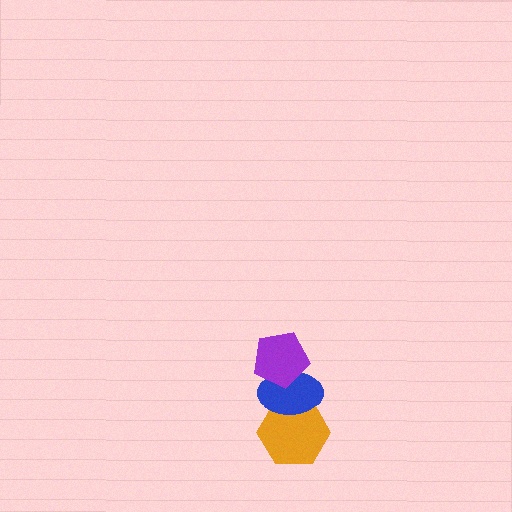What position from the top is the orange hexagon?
The orange hexagon is 3rd from the top.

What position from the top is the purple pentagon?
The purple pentagon is 1st from the top.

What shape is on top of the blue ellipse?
The purple pentagon is on top of the blue ellipse.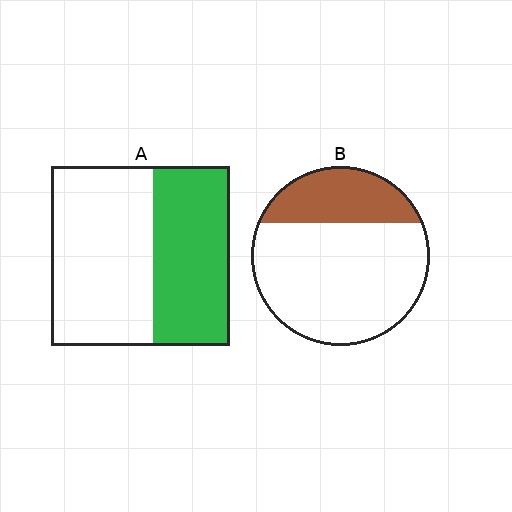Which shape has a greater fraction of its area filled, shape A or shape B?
Shape A.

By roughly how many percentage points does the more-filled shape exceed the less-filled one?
By roughly 15 percentage points (A over B).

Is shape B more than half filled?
No.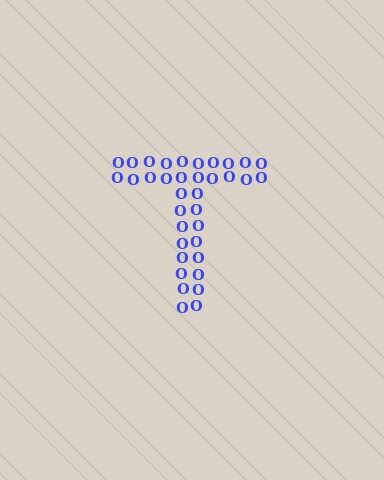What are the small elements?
The small elements are letter O's.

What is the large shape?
The large shape is the letter T.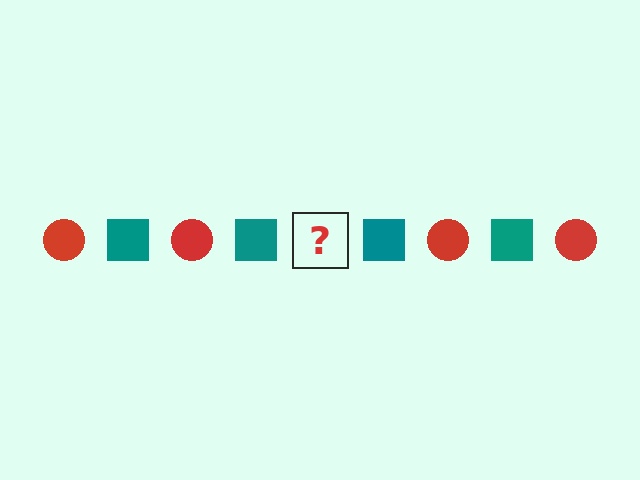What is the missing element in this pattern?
The missing element is a red circle.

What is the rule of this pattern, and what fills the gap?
The rule is that the pattern alternates between red circle and teal square. The gap should be filled with a red circle.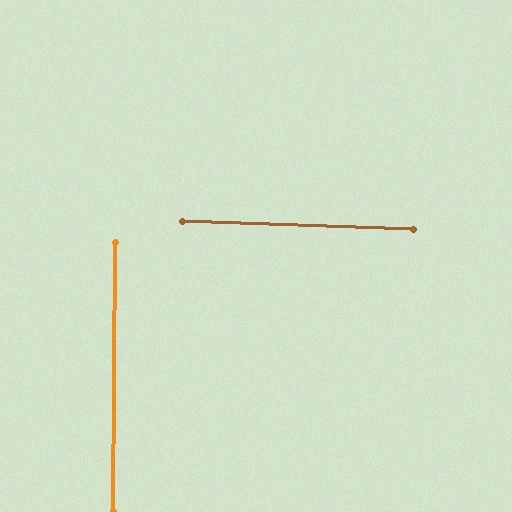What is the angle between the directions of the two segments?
Approximately 88 degrees.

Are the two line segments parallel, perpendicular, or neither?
Perpendicular — they meet at approximately 88°.